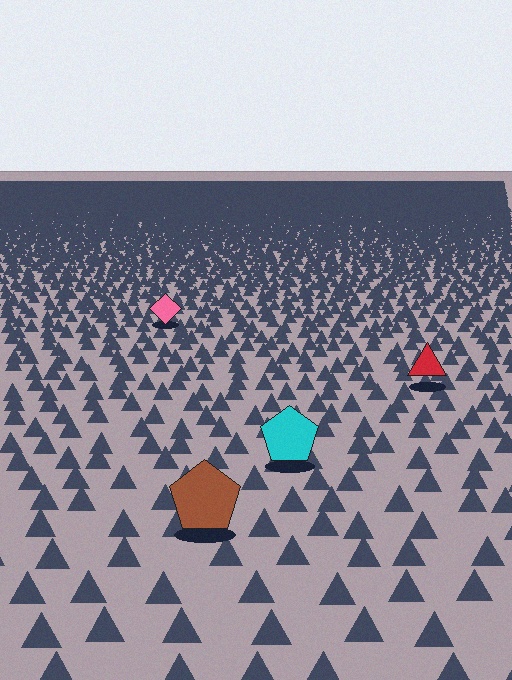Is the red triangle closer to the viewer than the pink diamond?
Yes. The red triangle is closer — you can tell from the texture gradient: the ground texture is coarser near it.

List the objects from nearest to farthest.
From nearest to farthest: the brown pentagon, the cyan pentagon, the red triangle, the pink diamond.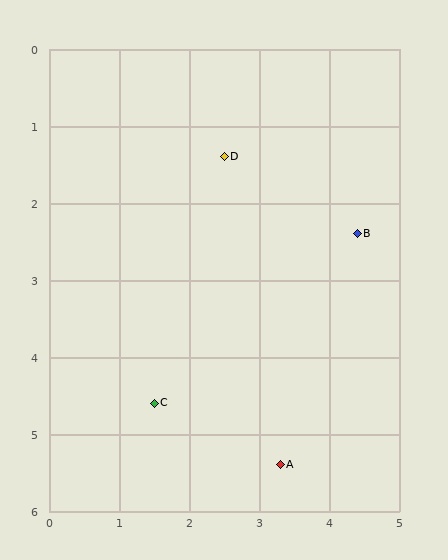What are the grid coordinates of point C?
Point C is at approximately (1.5, 4.6).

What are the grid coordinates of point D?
Point D is at approximately (2.5, 1.4).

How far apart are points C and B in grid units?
Points C and B are about 3.6 grid units apart.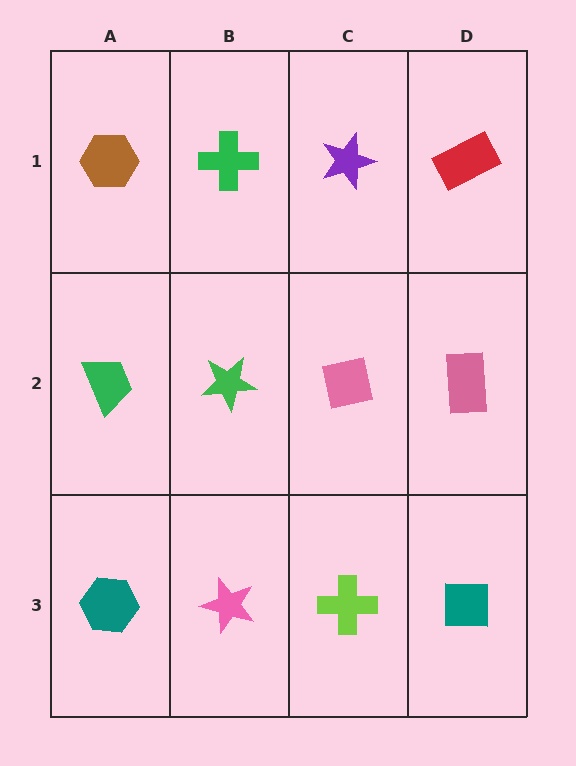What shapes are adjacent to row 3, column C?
A pink square (row 2, column C), a pink star (row 3, column B), a teal square (row 3, column D).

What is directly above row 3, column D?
A pink rectangle.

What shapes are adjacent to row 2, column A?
A brown hexagon (row 1, column A), a teal hexagon (row 3, column A), a green star (row 2, column B).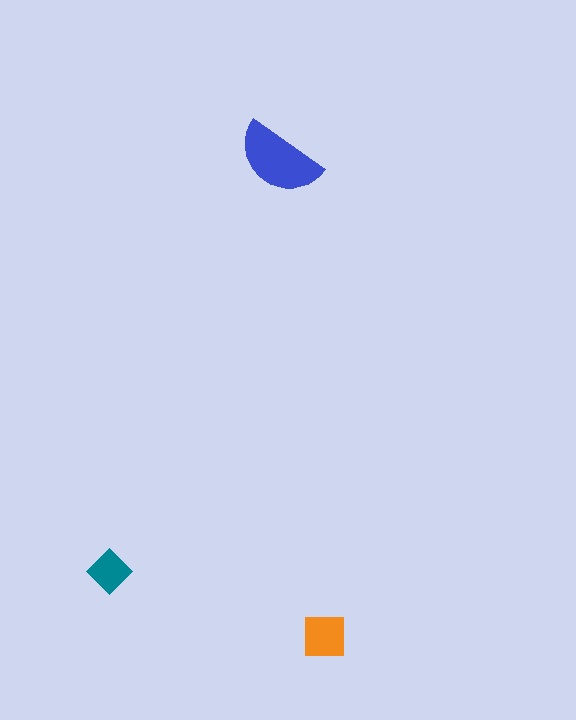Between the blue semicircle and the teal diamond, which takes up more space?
The blue semicircle.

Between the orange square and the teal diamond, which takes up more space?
The orange square.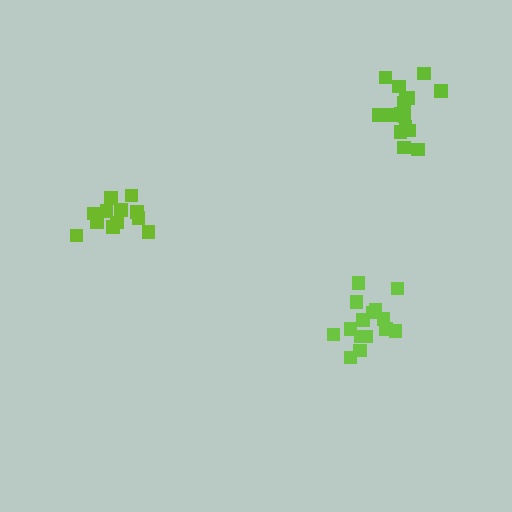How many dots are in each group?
Group 1: 12 dots, Group 2: 15 dots, Group 3: 17 dots (44 total).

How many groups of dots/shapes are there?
There are 3 groups.